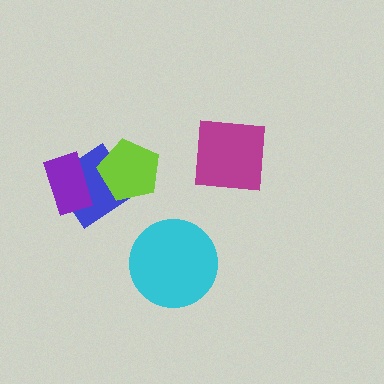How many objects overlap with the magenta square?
0 objects overlap with the magenta square.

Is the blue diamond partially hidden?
Yes, it is partially covered by another shape.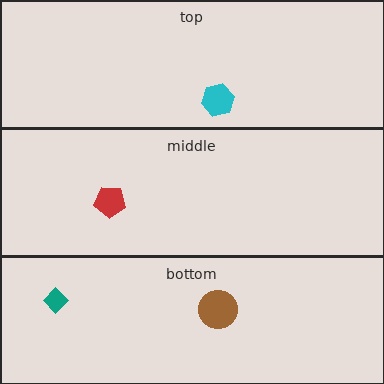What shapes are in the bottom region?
The brown circle, the teal diamond.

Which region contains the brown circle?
The bottom region.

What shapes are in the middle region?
The red pentagon.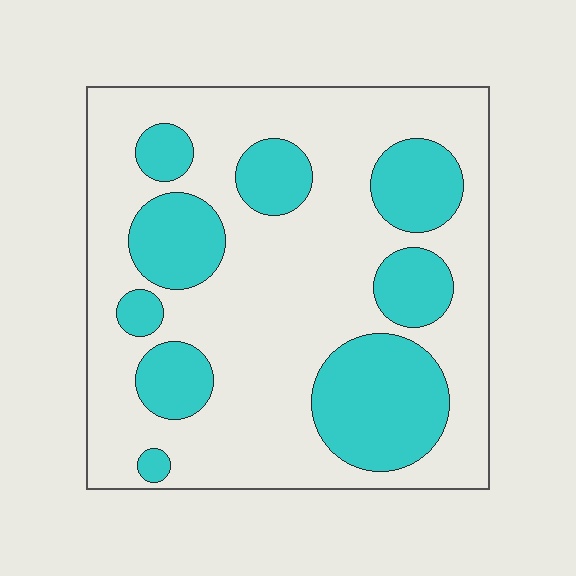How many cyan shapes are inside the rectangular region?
9.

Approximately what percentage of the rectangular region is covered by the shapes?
Approximately 30%.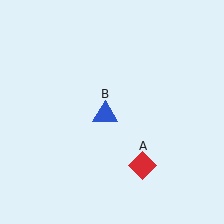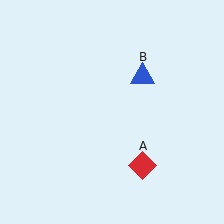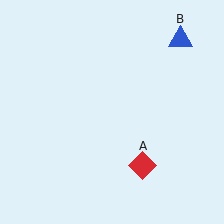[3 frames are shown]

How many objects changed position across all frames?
1 object changed position: blue triangle (object B).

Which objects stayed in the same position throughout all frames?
Red diamond (object A) remained stationary.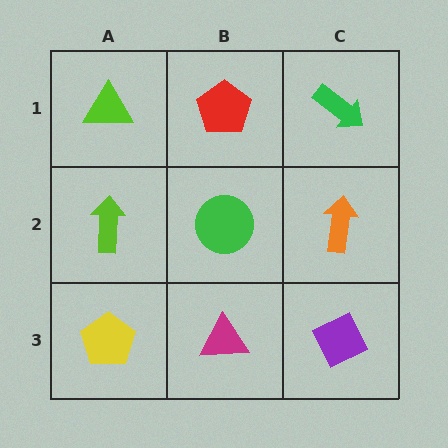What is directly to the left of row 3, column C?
A magenta triangle.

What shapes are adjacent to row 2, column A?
A lime triangle (row 1, column A), a yellow pentagon (row 3, column A), a green circle (row 2, column B).